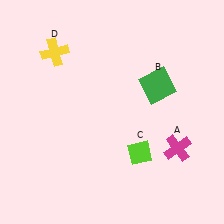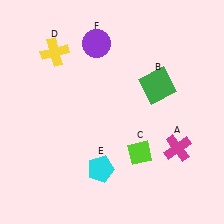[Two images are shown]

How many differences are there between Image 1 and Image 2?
There are 2 differences between the two images.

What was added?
A cyan pentagon (E), a purple circle (F) were added in Image 2.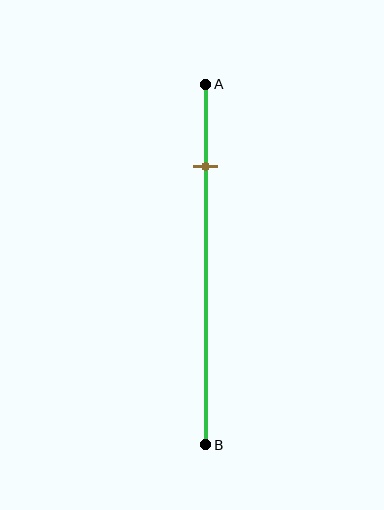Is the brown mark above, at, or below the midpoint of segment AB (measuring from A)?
The brown mark is above the midpoint of segment AB.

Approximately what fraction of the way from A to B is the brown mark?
The brown mark is approximately 25% of the way from A to B.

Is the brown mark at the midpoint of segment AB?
No, the mark is at about 25% from A, not at the 50% midpoint.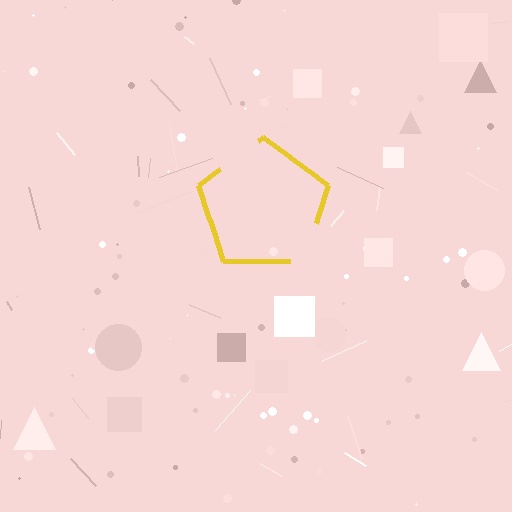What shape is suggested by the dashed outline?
The dashed outline suggests a pentagon.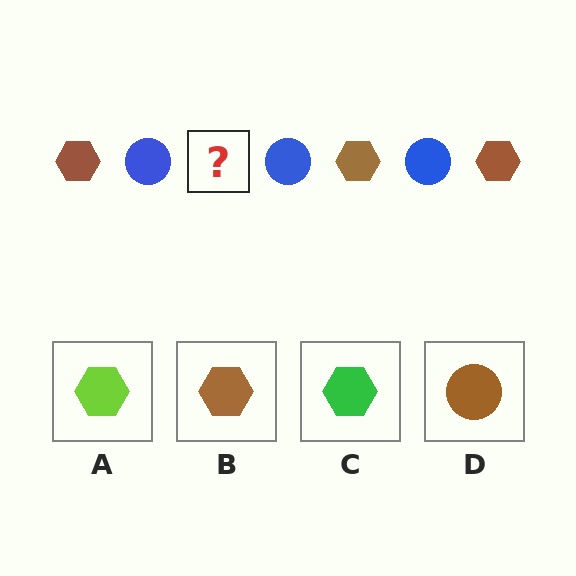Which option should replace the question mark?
Option B.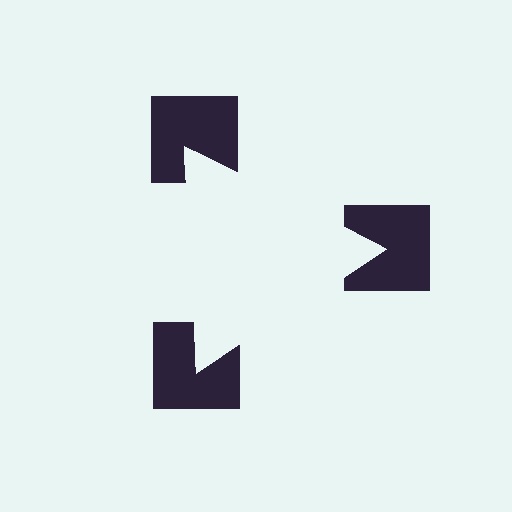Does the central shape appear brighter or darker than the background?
It typically appears slightly brighter than the background, even though no actual brightness change is drawn.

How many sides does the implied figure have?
3 sides.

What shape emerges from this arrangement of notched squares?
An illusory triangle — its edges are inferred from the aligned wedge cuts in the notched squares, not physically drawn.